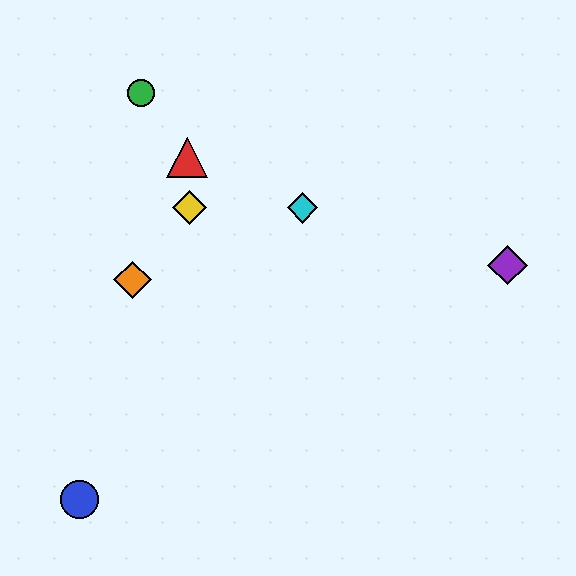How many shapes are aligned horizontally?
2 shapes (the yellow diamond, the cyan diamond) are aligned horizontally.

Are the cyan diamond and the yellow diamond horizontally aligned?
Yes, both are at y≈208.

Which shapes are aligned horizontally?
The yellow diamond, the cyan diamond are aligned horizontally.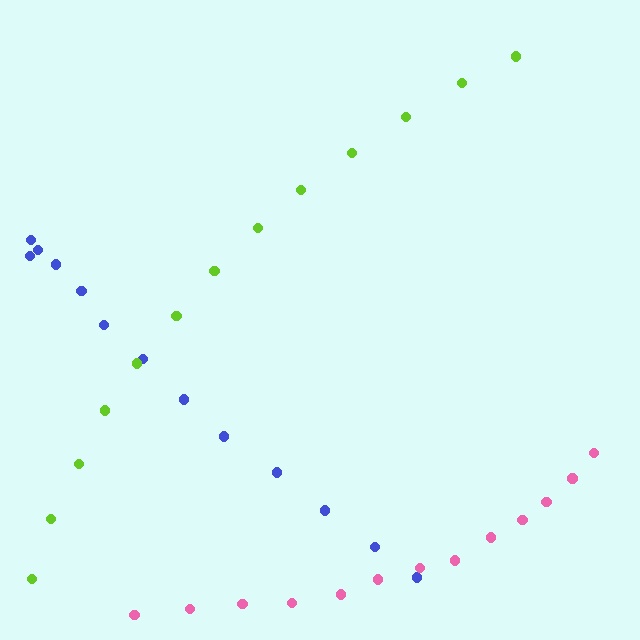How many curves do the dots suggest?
There are 3 distinct paths.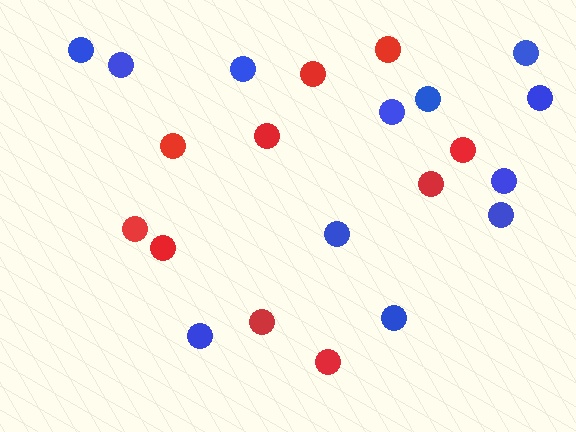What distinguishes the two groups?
There are 2 groups: one group of red circles (10) and one group of blue circles (12).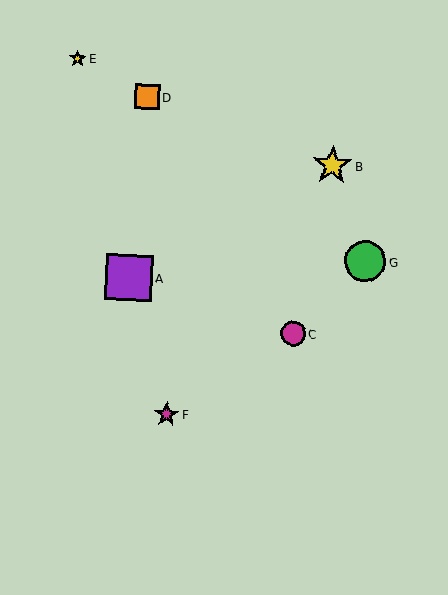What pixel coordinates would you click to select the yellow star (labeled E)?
Click at (78, 59) to select the yellow star E.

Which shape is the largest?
The purple square (labeled A) is the largest.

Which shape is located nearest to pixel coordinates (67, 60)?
The yellow star (labeled E) at (78, 59) is nearest to that location.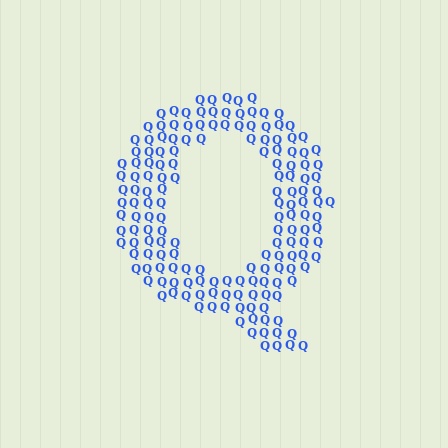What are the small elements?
The small elements are letter Q's.